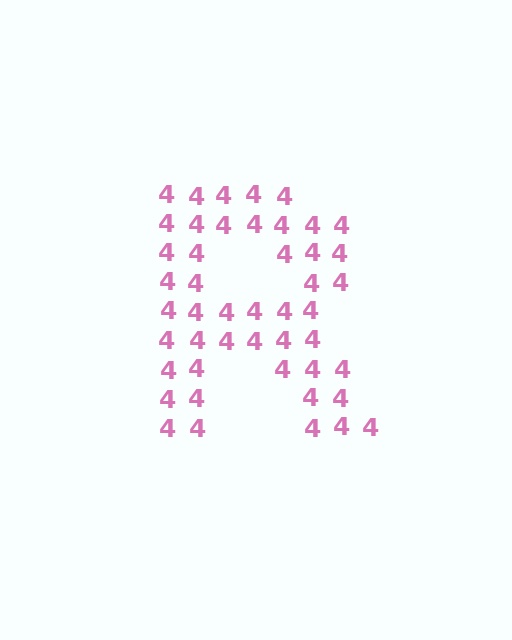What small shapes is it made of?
It is made of small digit 4's.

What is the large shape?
The large shape is the letter R.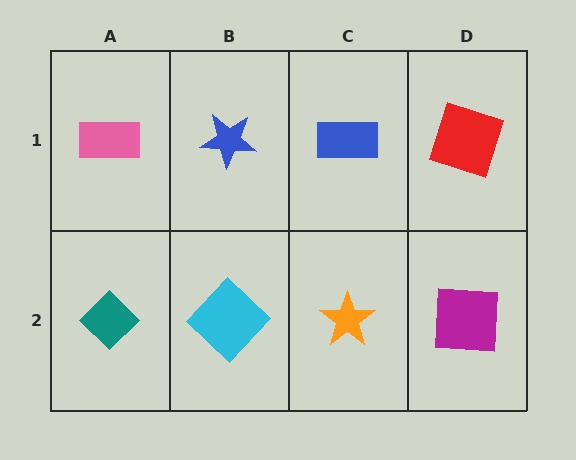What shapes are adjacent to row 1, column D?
A magenta square (row 2, column D), a blue rectangle (row 1, column C).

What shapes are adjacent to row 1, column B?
A cyan diamond (row 2, column B), a pink rectangle (row 1, column A), a blue rectangle (row 1, column C).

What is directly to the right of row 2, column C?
A magenta square.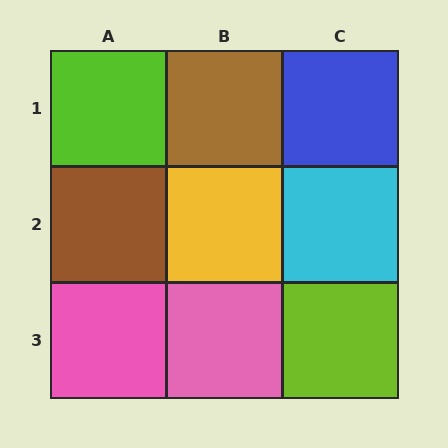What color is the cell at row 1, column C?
Blue.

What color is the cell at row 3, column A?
Pink.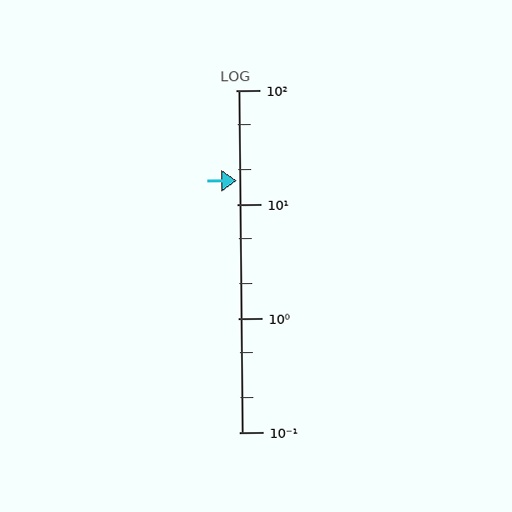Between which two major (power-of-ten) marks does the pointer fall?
The pointer is between 10 and 100.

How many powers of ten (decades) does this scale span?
The scale spans 3 decades, from 0.1 to 100.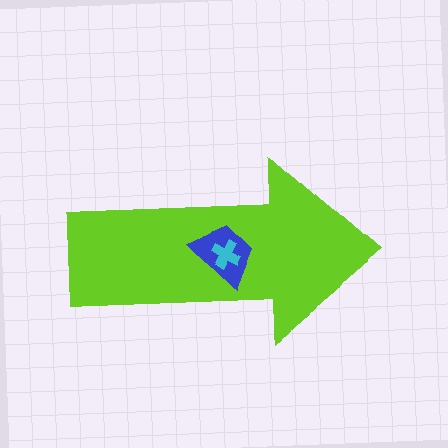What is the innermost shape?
The cyan cross.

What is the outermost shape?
The lime arrow.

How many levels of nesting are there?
3.